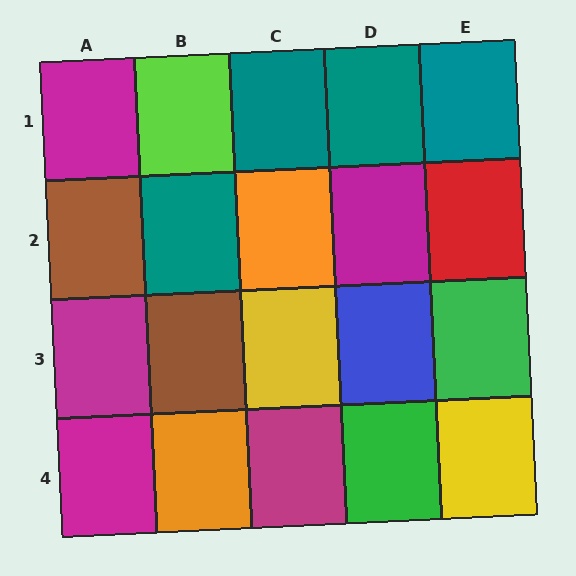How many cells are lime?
1 cell is lime.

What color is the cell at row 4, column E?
Yellow.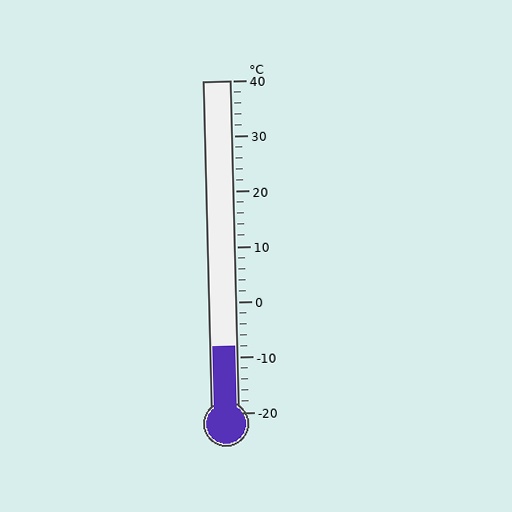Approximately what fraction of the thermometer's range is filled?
The thermometer is filled to approximately 20% of its range.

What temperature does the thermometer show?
The thermometer shows approximately -8°C.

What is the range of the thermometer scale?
The thermometer scale ranges from -20°C to 40°C.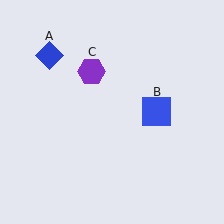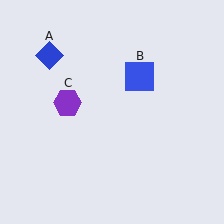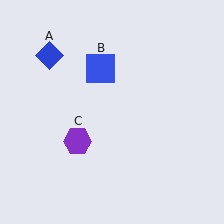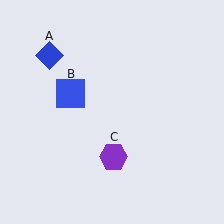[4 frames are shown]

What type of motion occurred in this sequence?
The blue square (object B), purple hexagon (object C) rotated counterclockwise around the center of the scene.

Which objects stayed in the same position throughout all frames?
Blue diamond (object A) remained stationary.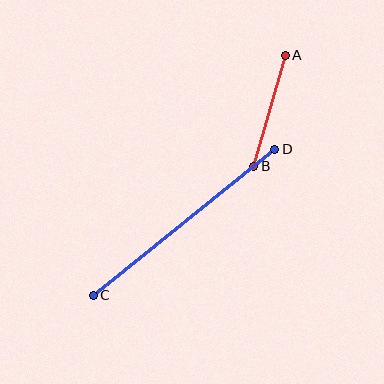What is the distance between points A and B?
The distance is approximately 115 pixels.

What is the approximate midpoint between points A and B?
The midpoint is at approximately (269, 111) pixels.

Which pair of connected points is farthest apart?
Points C and D are farthest apart.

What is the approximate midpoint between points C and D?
The midpoint is at approximately (184, 222) pixels.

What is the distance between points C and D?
The distance is approximately 233 pixels.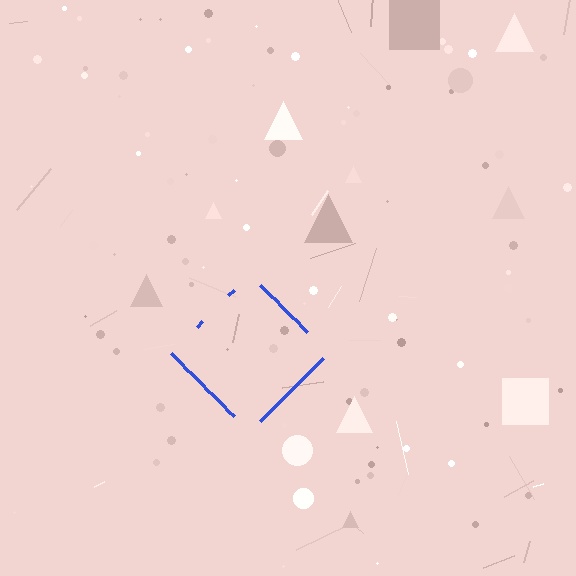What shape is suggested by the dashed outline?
The dashed outline suggests a diamond.